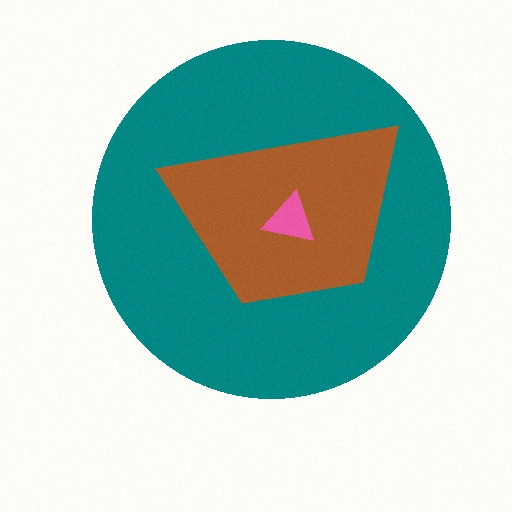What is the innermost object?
The pink triangle.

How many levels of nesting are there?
3.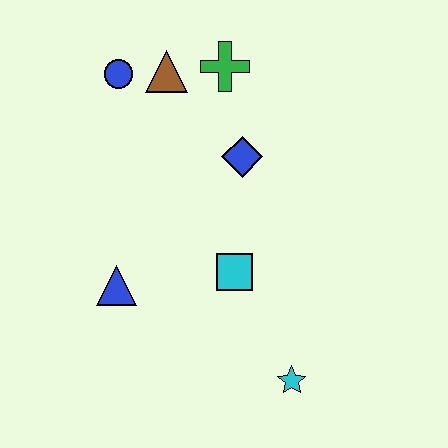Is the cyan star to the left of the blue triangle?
No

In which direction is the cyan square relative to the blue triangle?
The cyan square is to the right of the blue triangle.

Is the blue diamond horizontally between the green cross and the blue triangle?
No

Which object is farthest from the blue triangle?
The green cross is farthest from the blue triangle.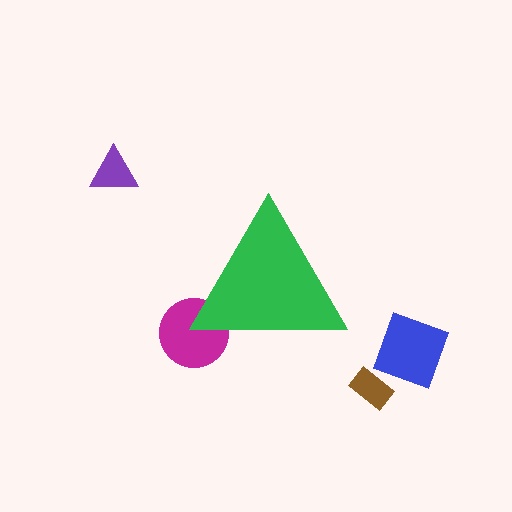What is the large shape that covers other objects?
A green triangle.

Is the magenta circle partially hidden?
Yes, the magenta circle is partially hidden behind the green triangle.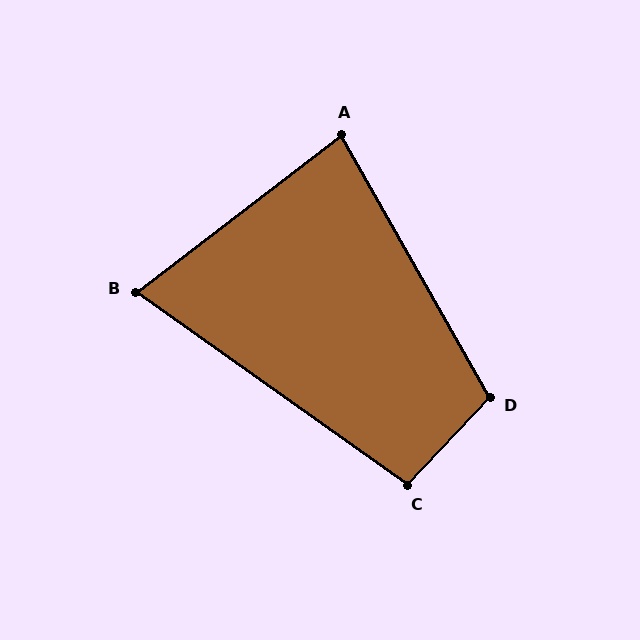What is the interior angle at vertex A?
Approximately 82 degrees (acute).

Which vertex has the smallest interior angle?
B, at approximately 73 degrees.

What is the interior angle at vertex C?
Approximately 98 degrees (obtuse).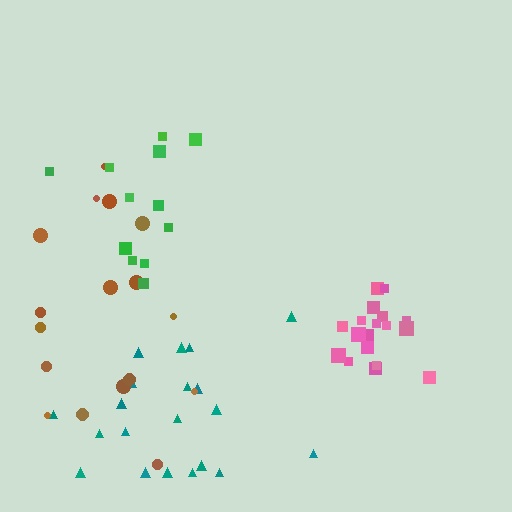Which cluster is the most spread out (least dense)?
Brown.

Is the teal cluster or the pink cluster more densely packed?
Pink.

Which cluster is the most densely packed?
Pink.